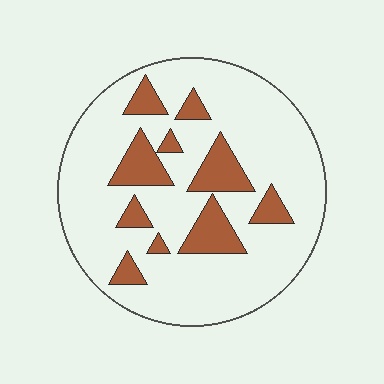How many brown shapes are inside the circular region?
10.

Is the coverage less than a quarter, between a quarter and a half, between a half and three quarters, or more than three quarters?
Less than a quarter.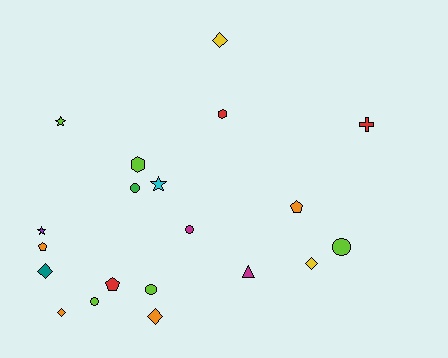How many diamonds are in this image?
There are 5 diamonds.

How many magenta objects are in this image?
There are 2 magenta objects.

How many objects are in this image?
There are 20 objects.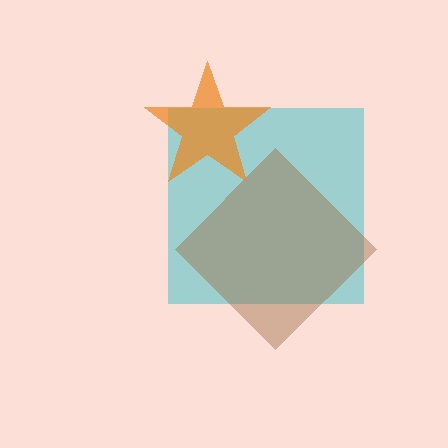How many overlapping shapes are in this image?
There are 3 overlapping shapes in the image.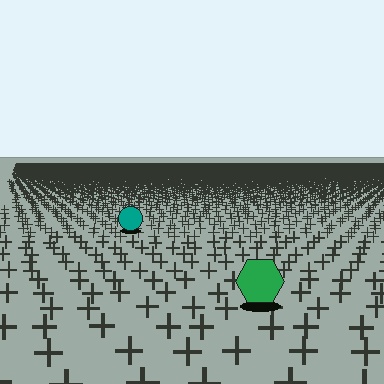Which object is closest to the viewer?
The green hexagon is closest. The texture marks near it are larger and more spread out.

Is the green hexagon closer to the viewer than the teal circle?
Yes. The green hexagon is closer — you can tell from the texture gradient: the ground texture is coarser near it.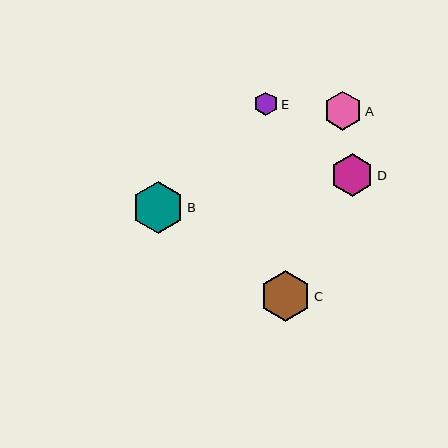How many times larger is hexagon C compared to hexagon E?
Hexagon C is approximately 2.2 times the size of hexagon E.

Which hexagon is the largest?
Hexagon B is the largest with a size of approximately 52 pixels.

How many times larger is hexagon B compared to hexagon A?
Hexagon B is approximately 1.3 times the size of hexagon A.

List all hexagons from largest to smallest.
From largest to smallest: B, C, D, A, E.